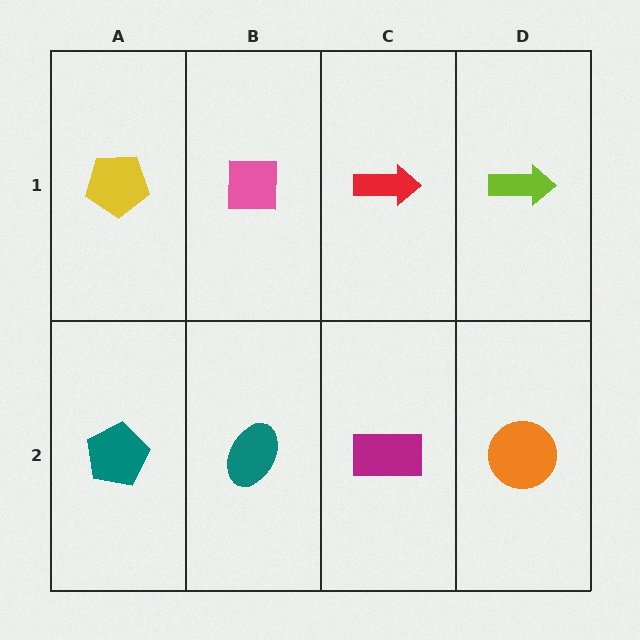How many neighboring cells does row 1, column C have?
3.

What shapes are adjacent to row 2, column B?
A pink square (row 1, column B), a teal pentagon (row 2, column A), a magenta rectangle (row 2, column C).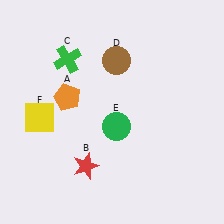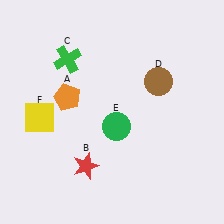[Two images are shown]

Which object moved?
The brown circle (D) moved right.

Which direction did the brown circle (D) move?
The brown circle (D) moved right.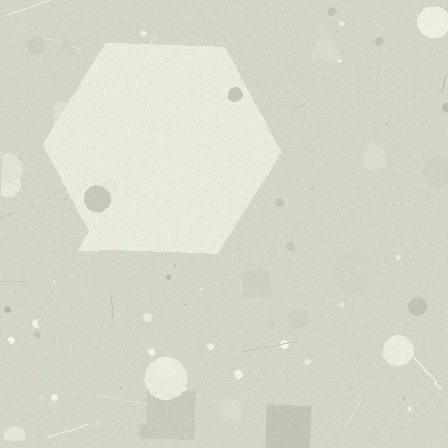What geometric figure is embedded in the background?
A hexagon is embedded in the background.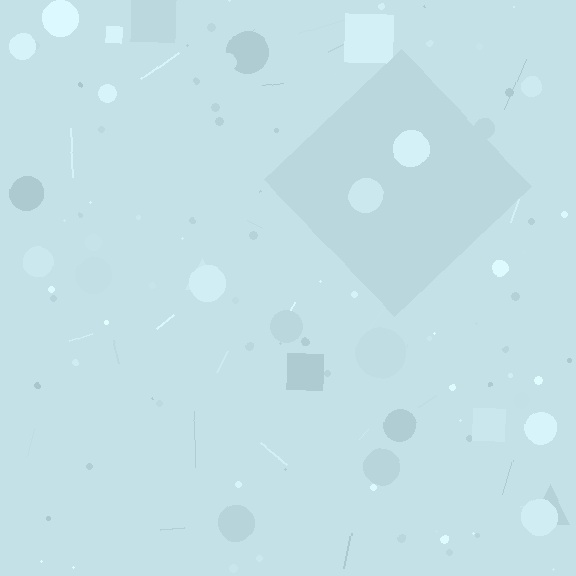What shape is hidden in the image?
A diamond is hidden in the image.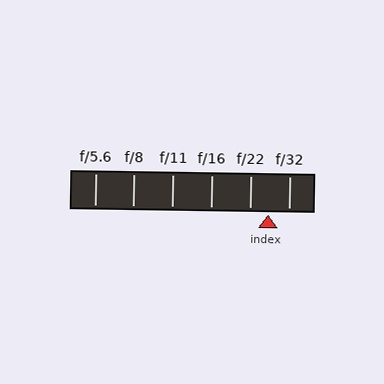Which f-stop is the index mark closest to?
The index mark is closest to f/22.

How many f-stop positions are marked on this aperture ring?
There are 6 f-stop positions marked.